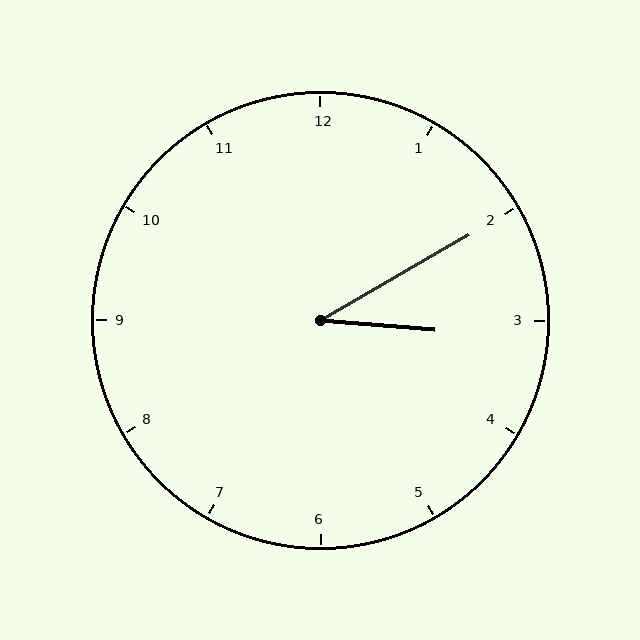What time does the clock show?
3:10.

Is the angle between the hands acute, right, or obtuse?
It is acute.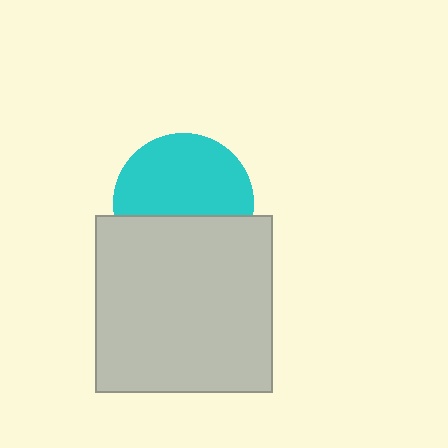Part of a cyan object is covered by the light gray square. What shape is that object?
It is a circle.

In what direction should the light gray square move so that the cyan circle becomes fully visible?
The light gray square should move down. That is the shortest direction to clear the overlap and leave the cyan circle fully visible.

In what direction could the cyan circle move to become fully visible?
The cyan circle could move up. That would shift it out from behind the light gray square entirely.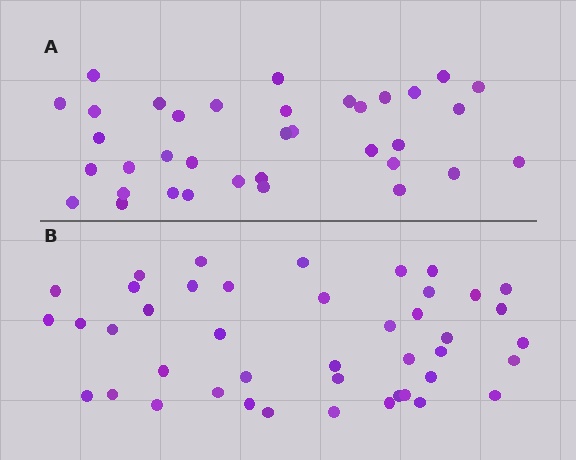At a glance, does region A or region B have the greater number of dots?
Region B (the bottom region) has more dots.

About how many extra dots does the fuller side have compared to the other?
Region B has roughly 8 or so more dots than region A.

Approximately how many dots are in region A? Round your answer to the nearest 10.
About 40 dots. (The exact count is 36, which rounds to 40.)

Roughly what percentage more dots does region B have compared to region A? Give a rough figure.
About 20% more.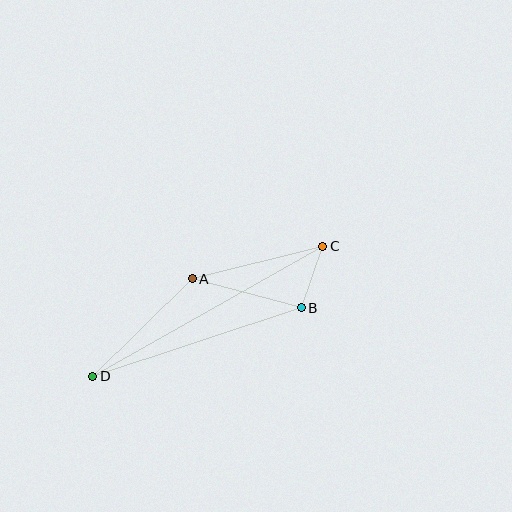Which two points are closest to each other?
Points B and C are closest to each other.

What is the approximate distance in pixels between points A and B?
The distance between A and B is approximately 113 pixels.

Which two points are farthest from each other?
Points C and D are farthest from each other.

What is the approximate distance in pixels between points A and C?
The distance between A and C is approximately 135 pixels.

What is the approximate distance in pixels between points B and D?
The distance between B and D is approximately 220 pixels.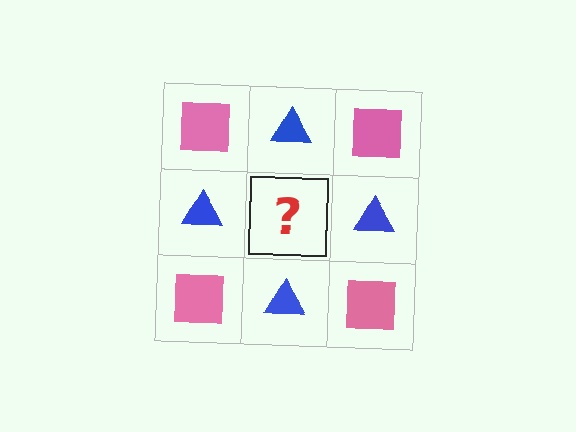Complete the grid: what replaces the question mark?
The question mark should be replaced with a pink square.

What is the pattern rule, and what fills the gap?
The rule is that it alternates pink square and blue triangle in a checkerboard pattern. The gap should be filled with a pink square.